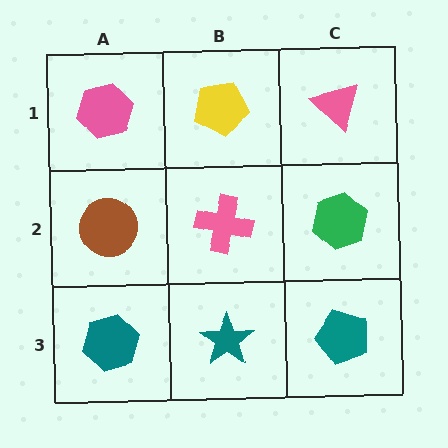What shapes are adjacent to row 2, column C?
A pink triangle (row 1, column C), a teal pentagon (row 3, column C), a pink cross (row 2, column B).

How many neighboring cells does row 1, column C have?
2.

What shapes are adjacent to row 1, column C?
A green hexagon (row 2, column C), a yellow pentagon (row 1, column B).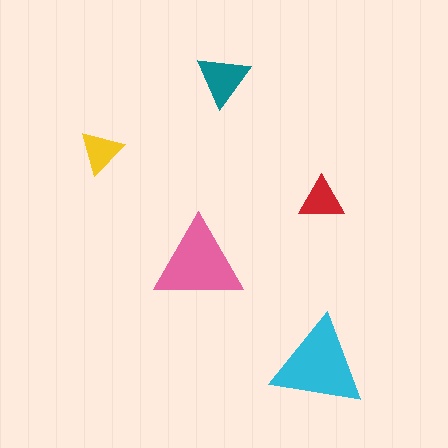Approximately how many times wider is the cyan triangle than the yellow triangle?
About 2 times wider.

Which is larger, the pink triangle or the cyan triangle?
The cyan one.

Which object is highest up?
The teal triangle is topmost.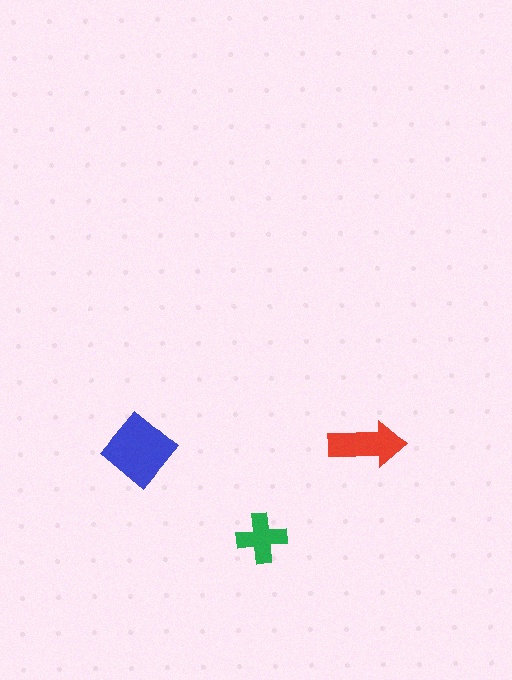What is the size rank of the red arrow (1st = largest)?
2nd.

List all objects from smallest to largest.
The green cross, the red arrow, the blue diamond.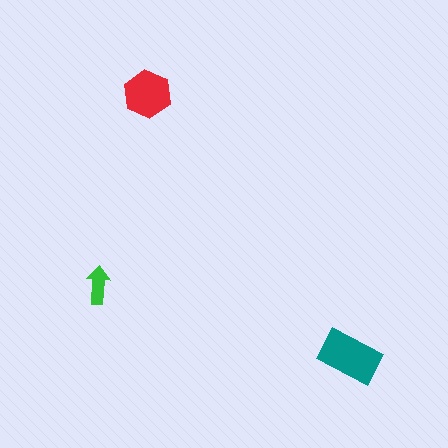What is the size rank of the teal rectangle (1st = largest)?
1st.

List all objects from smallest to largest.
The green arrow, the red hexagon, the teal rectangle.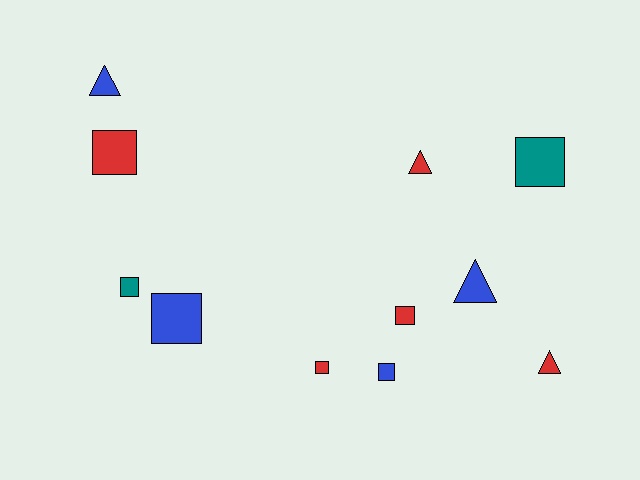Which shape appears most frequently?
Square, with 7 objects.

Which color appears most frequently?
Red, with 5 objects.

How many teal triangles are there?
There are no teal triangles.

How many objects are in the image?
There are 11 objects.